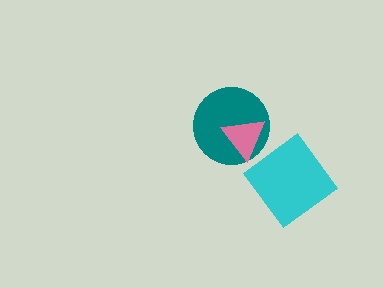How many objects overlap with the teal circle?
1 object overlaps with the teal circle.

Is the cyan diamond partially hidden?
Yes, it is partially covered by another shape.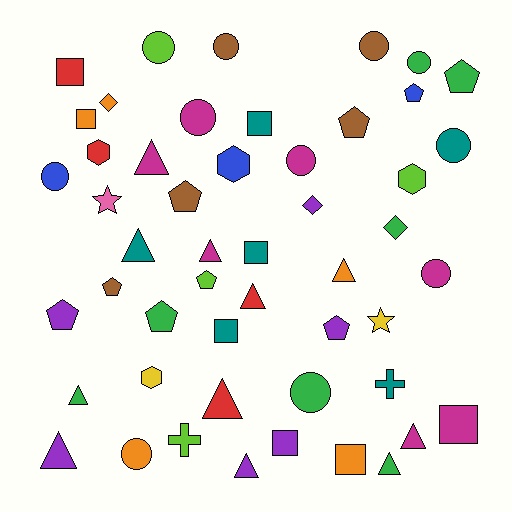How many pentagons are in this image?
There are 9 pentagons.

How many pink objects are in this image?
There is 1 pink object.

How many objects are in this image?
There are 50 objects.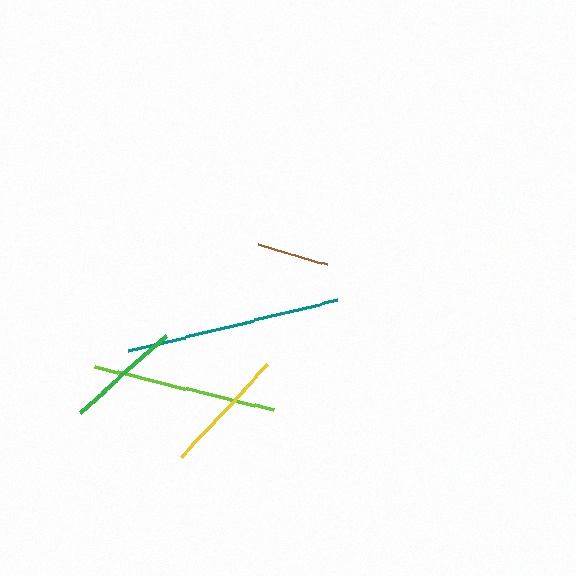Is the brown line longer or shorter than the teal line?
The teal line is longer than the brown line.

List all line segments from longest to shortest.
From longest to shortest: teal, lime, yellow, green, brown.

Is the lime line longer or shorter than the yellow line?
The lime line is longer than the yellow line.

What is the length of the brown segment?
The brown segment is approximately 72 pixels long.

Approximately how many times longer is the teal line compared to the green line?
The teal line is approximately 1.9 times the length of the green line.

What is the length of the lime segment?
The lime segment is approximately 184 pixels long.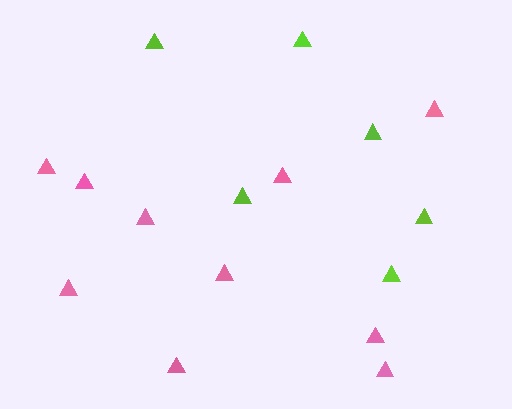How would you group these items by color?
There are 2 groups: one group of pink triangles (10) and one group of lime triangles (6).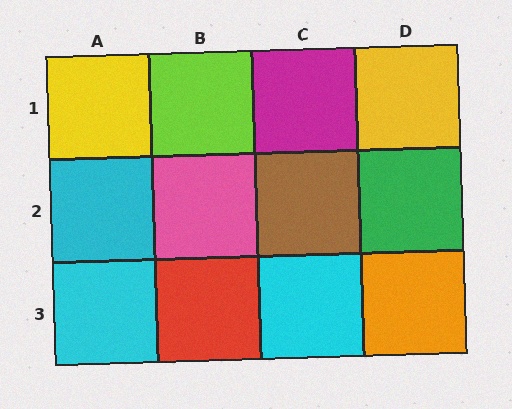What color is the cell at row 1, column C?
Magenta.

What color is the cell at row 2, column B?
Pink.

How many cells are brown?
1 cell is brown.